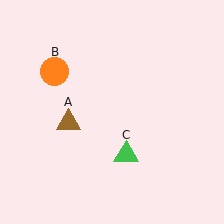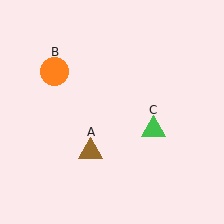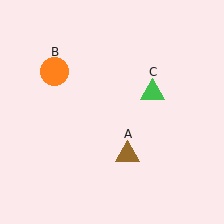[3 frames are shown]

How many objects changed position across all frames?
2 objects changed position: brown triangle (object A), green triangle (object C).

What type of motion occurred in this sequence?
The brown triangle (object A), green triangle (object C) rotated counterclockwise around the center of the scene.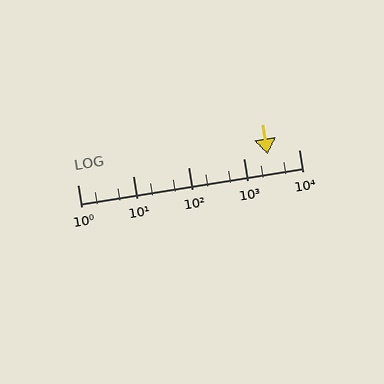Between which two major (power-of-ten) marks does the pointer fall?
The pointer is between 1000 and 10000.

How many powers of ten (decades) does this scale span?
The scale spans 4 decades, from 1 to 10000.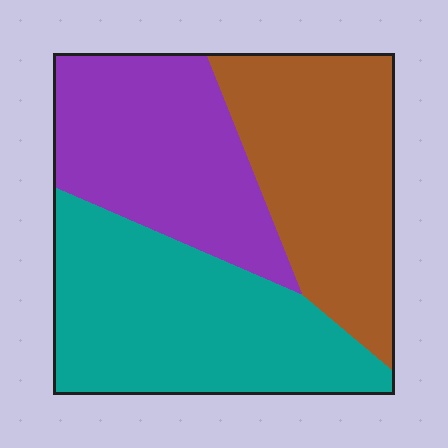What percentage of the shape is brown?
Brown covers about 30% of the shape.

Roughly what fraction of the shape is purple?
Purple covers about 30% of the shape.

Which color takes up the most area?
Teal, at roughly 40%.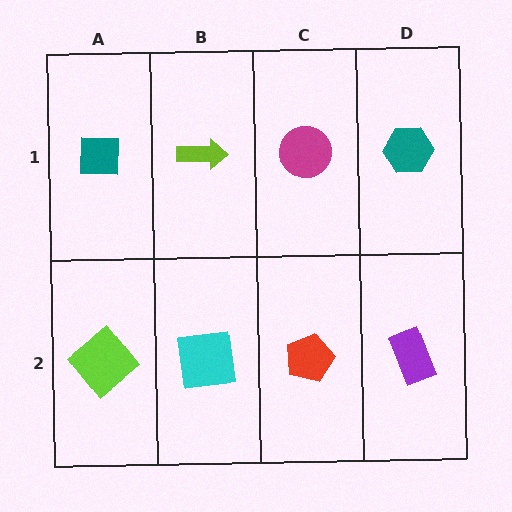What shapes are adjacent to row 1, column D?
A purple rectangle (row 2, column D), a magenta circle (row 1, column C).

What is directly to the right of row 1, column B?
A magenta circle.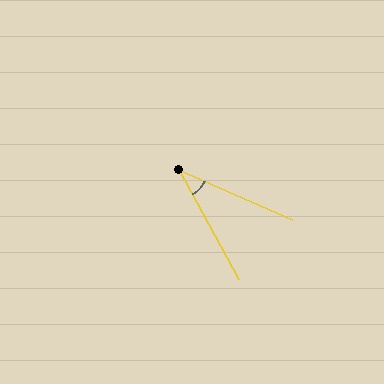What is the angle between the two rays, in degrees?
Approximately 38 degrees.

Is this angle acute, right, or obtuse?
It is acute.